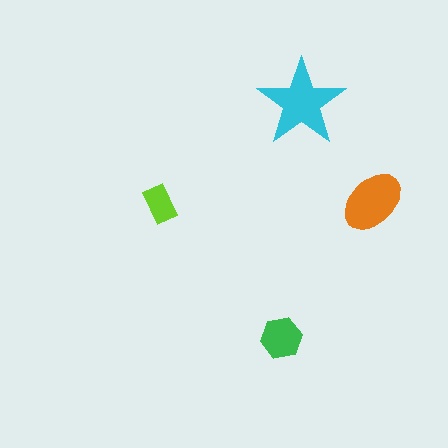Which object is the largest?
The cyan star.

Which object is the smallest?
The lime rectangle.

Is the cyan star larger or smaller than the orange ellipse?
Larger.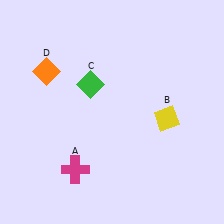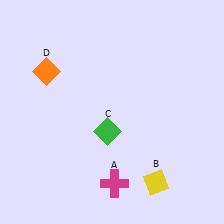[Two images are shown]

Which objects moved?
The objects that moved are: the magenta cross (A), the yellow diamond (B), the green diamond (C).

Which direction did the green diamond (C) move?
The green diamond (C) moved down.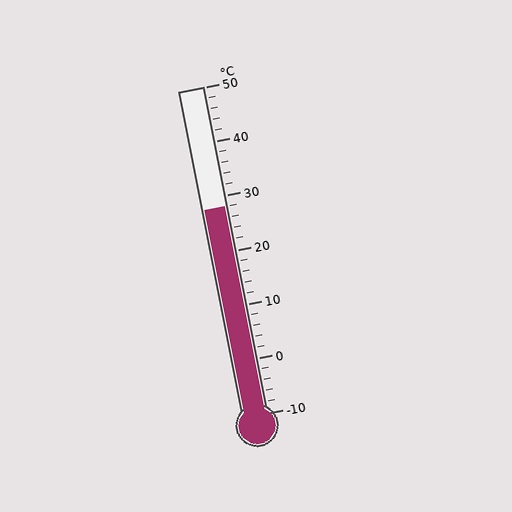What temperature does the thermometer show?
The thermometer shows approximately 28°C.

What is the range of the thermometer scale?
The thermometer scale ranges from -10°C to 50°C.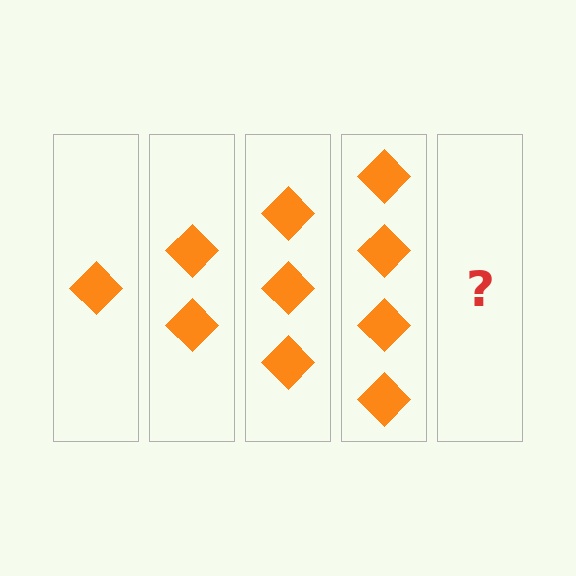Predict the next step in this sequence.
The next step is 5 diamonds.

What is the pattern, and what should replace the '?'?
The pattern is that each step adds one more diamond. The '?' should be 5 diamonds.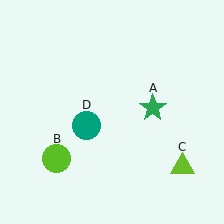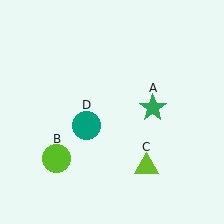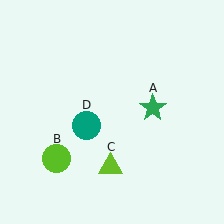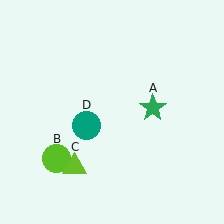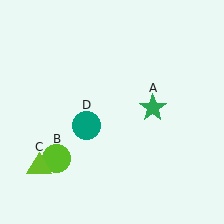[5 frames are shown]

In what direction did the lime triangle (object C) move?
The lime triangle (object C) moved left.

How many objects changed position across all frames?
1 object changed position: lime triangle (object C).